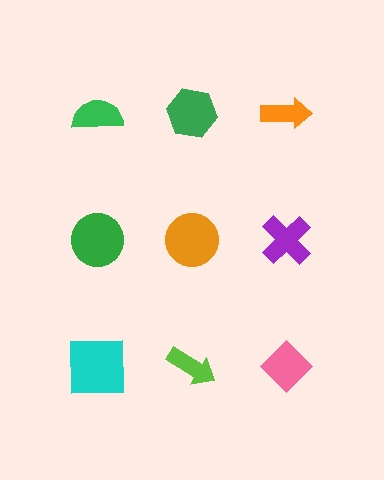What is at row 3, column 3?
A pink diamond.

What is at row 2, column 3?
A purple cross.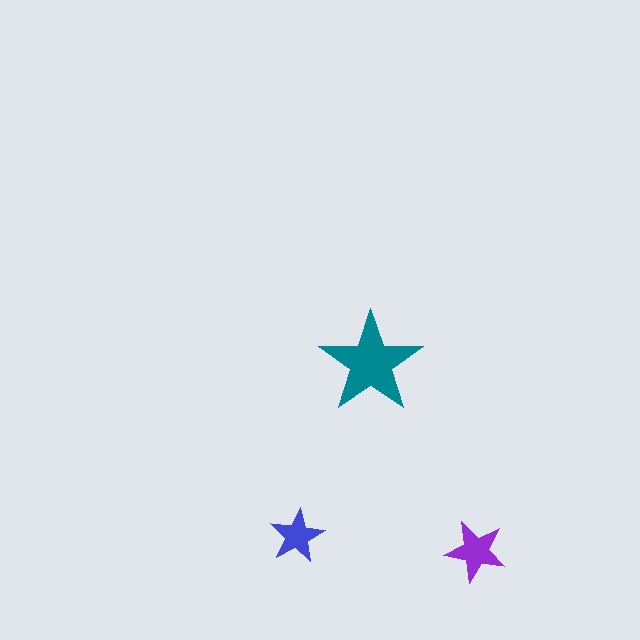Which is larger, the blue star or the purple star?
The purple one.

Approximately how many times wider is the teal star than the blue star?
About 2 times wider.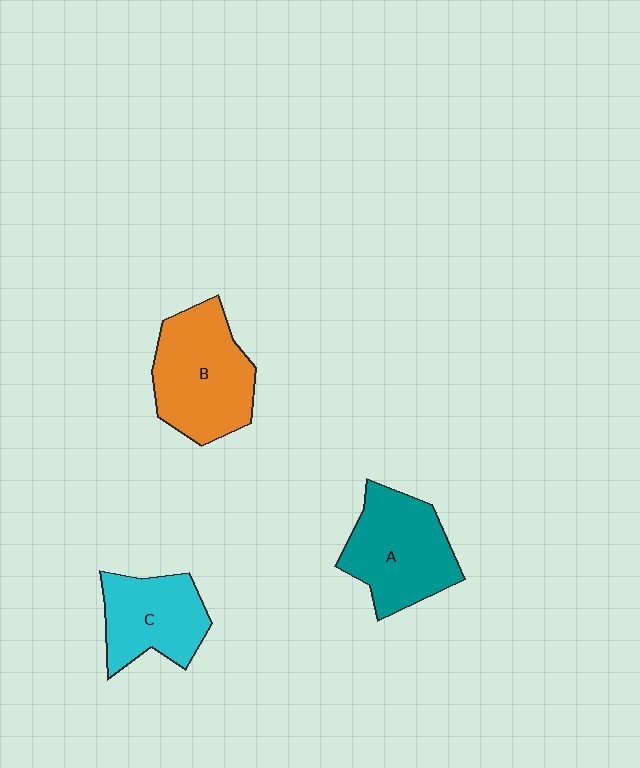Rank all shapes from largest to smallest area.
From largest to smallest: B (orange), A (teal), C (cyan).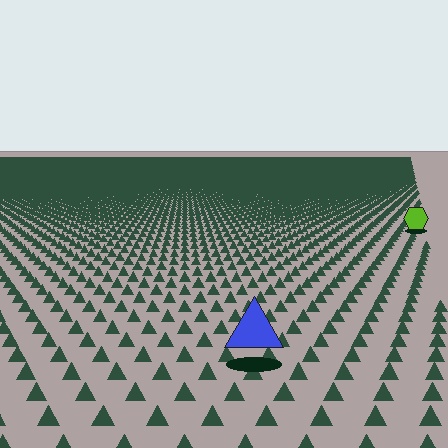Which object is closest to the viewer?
The blue triangle is closest. The texture marks near it are larger and more spread out.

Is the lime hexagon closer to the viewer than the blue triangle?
No. The blue triangle is closer — you can tell from the texture gradient: the ground texture is coarser near it.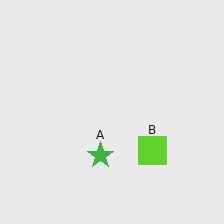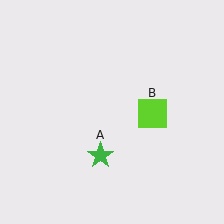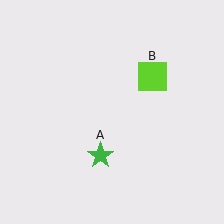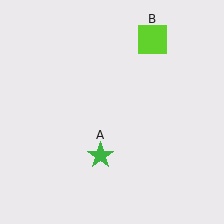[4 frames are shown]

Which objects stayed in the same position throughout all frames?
Green star (object A) remained stationary.